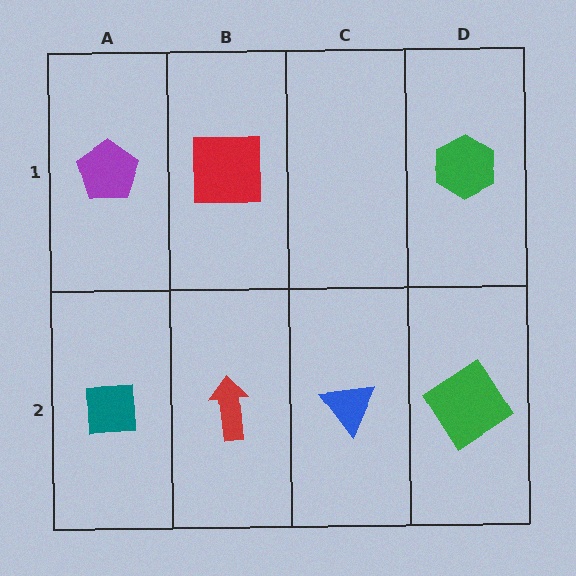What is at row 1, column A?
A purple pentagon.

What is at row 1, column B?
A red square.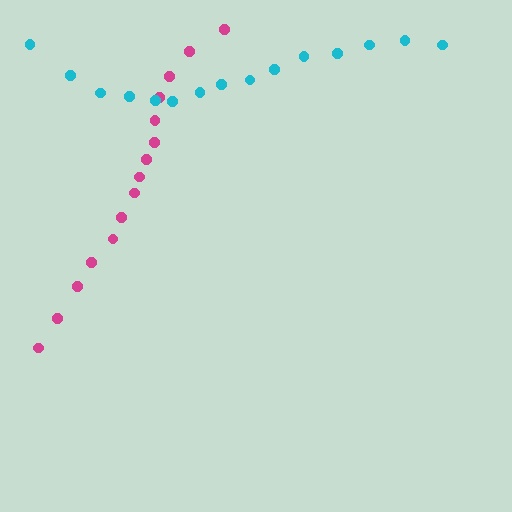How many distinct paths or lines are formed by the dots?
There are 2 distinct paths.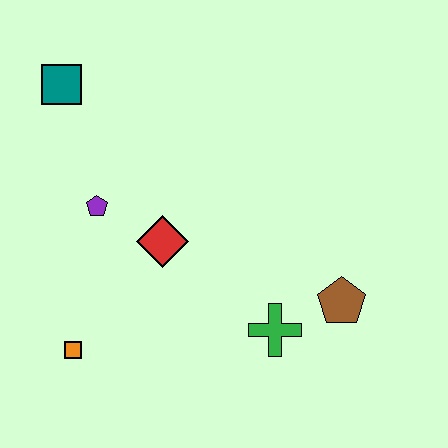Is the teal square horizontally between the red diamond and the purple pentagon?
No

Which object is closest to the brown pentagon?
The green cross is closest to the brown pentagon.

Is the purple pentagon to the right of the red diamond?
No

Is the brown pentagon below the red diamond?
Yes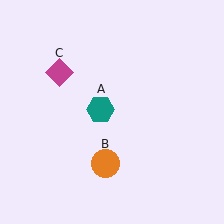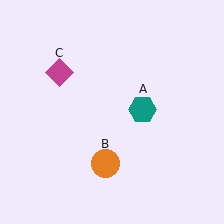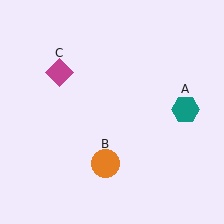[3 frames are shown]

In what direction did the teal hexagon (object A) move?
The teal hexagon (object A) moved right.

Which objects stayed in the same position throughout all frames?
Orange circle (object B) and magenta diamond (object C) remained stationary.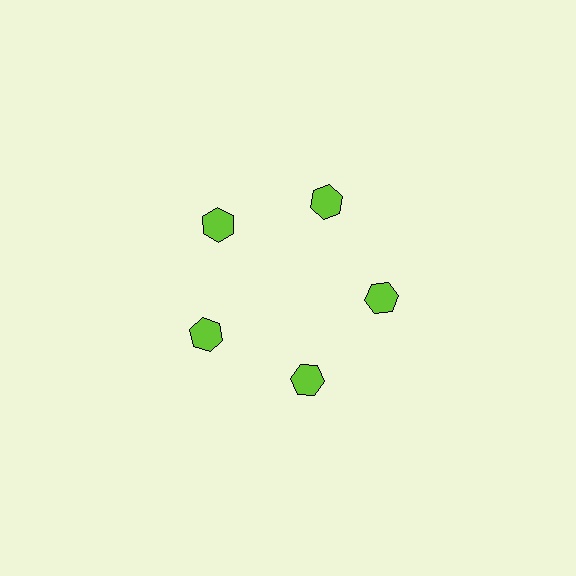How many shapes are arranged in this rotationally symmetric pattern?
There are 5 shapes, arranged in 5 groups of 1.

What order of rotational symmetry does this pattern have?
This pattern has 5-fold rotational symmetry.